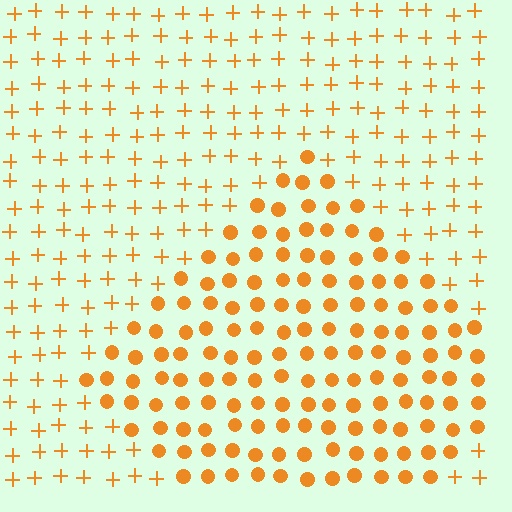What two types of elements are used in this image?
The image uses circles inside the diamond region and plus signs outside it.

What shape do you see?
I see a diamond.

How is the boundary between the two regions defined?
The boundary is defined by a change in element shape: circles inside vs. plus signs outside. All elements share the same color and spacing.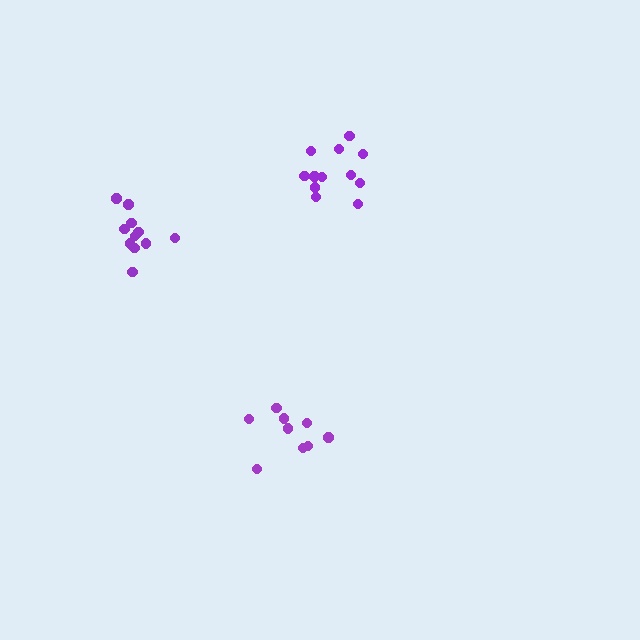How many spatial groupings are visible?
There are 3 spatial groupings.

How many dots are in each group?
Group 1: 12 dots, Group 2: 11 dots, Group 3: 9 dots (32 total).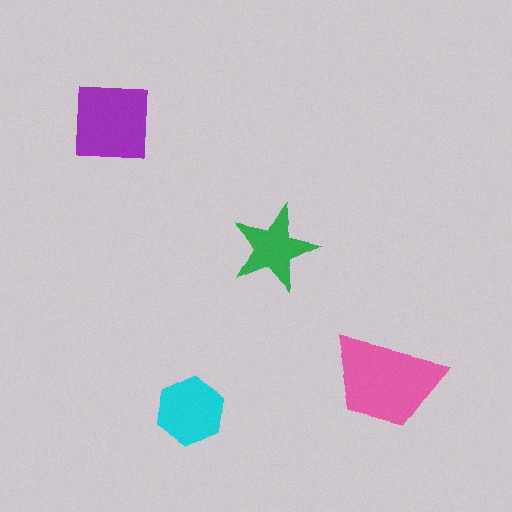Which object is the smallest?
The green star.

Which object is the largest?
The pink trapezoid.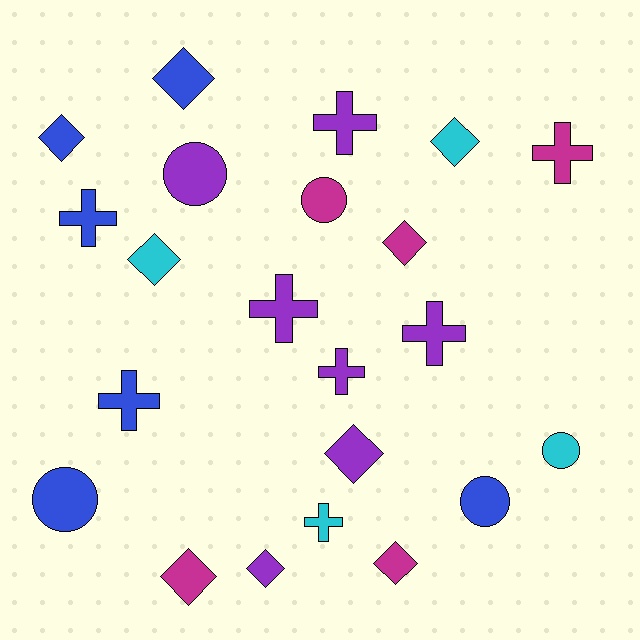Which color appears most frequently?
Purple, with 7 objects.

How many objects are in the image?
There are 22 objects.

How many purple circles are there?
There is 1 purple circle.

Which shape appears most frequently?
Diamond, with 9 objects.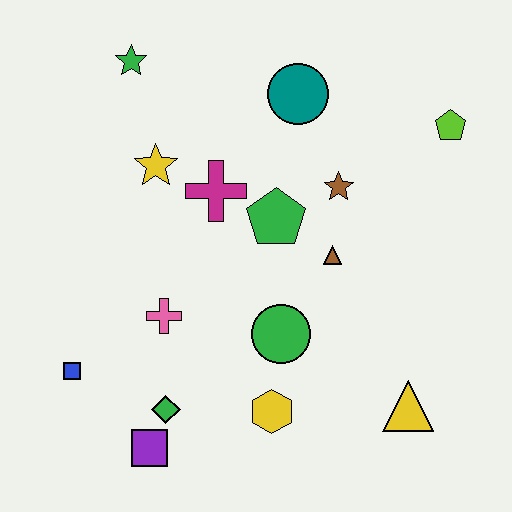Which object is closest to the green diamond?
The purple square is closest to the green diamond.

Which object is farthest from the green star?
The yellow triangle is farthest from the green star.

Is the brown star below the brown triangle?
No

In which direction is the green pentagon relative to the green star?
The green pentagon is below the green star.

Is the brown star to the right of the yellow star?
Yes